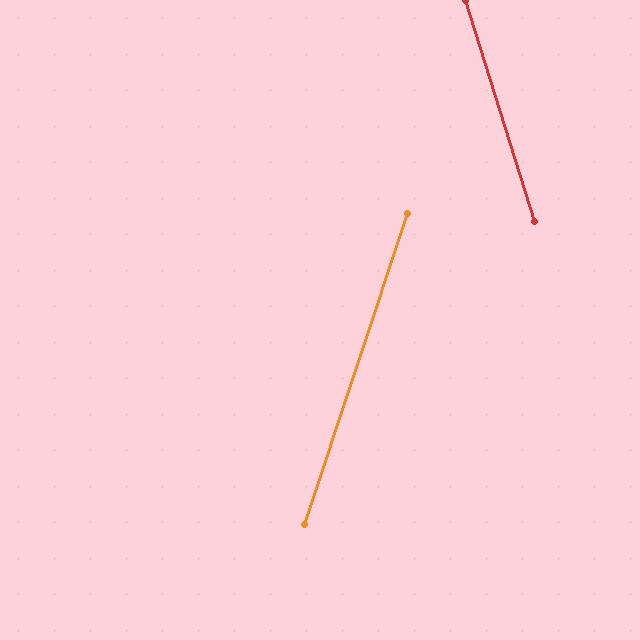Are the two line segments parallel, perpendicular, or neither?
Neither parallel nor perpendicular — they differ by about 36°.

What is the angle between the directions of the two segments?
Approximately 36 degrees.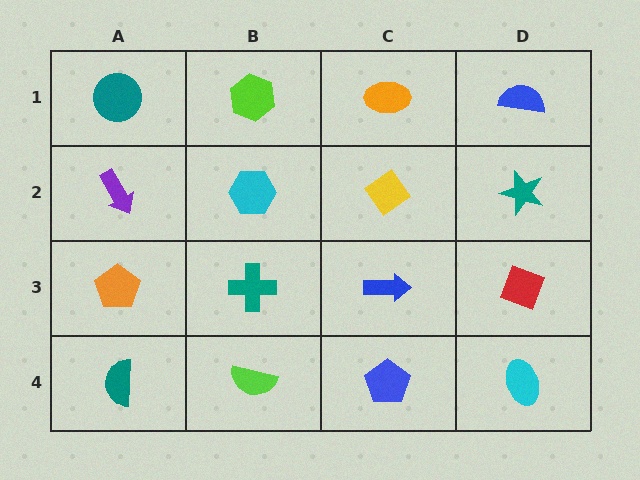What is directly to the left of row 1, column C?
A lime hexagon.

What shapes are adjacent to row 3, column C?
A yellow diamond (row 2, column C), a blue pentagon (row 4, column C), a teal cross (row 3, column B), a red diamond (row 3, column D).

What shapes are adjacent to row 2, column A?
A teal circle (row 1, column A), an orange pentagon (row 3, column A), a cyan hexagon (row 2, column B).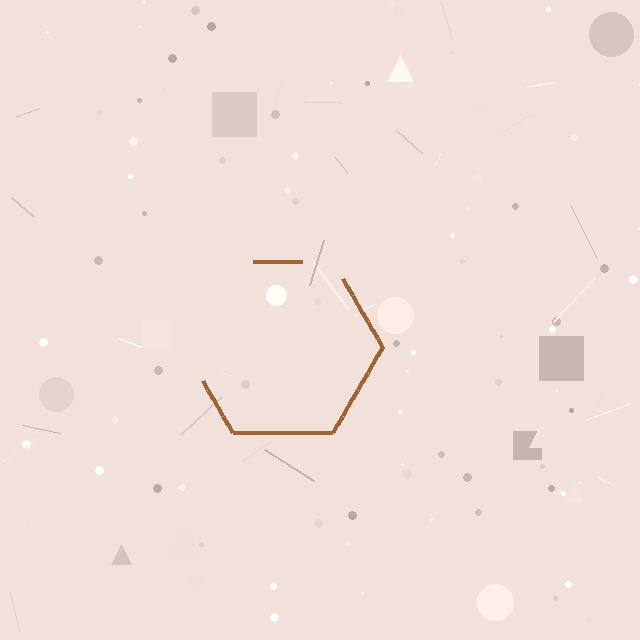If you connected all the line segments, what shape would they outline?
They would outline a hexagon.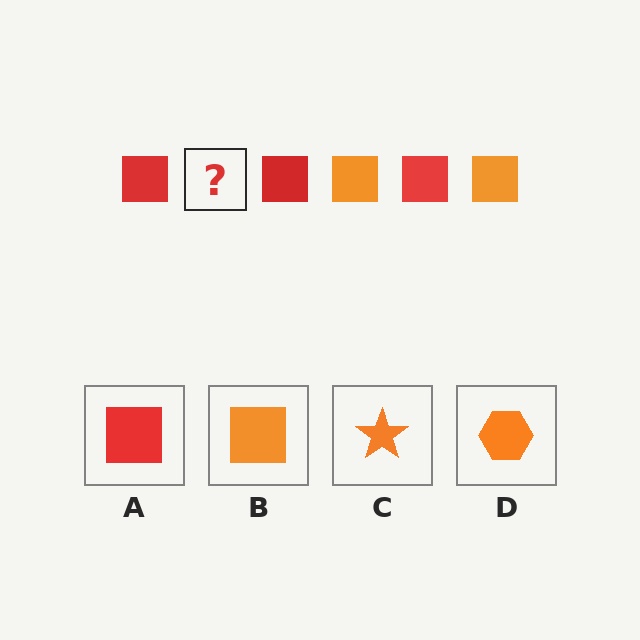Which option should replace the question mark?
Option B.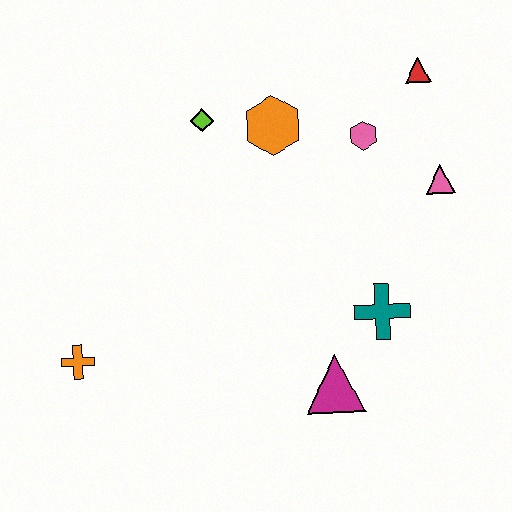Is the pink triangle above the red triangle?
No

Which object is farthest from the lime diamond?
The magenta triangle is farthest from the lime diamond.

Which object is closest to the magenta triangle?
The teal cross is closest to the magenta triangle.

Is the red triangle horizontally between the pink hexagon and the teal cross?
No